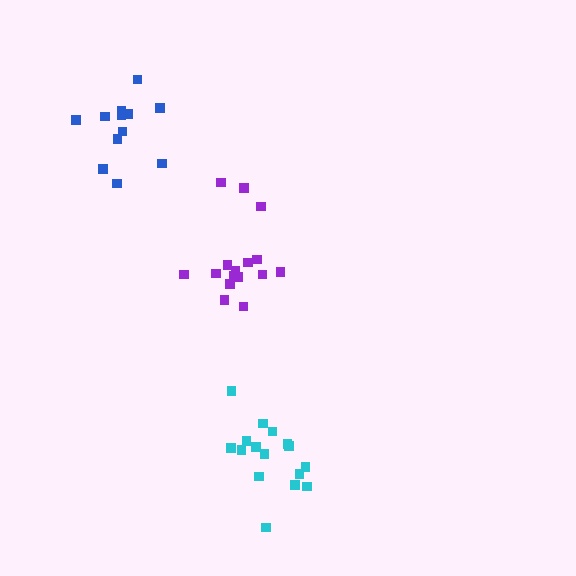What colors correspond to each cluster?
The clusters are colored: cyan, purple, blue.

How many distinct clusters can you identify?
There are 3 distinct clusters.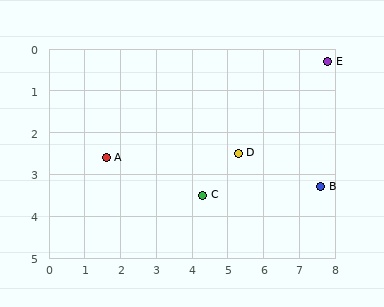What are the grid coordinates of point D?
Point D is at approximately (5.3, 2.5).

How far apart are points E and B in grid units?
Points E and B are about 3.0 grid units apart.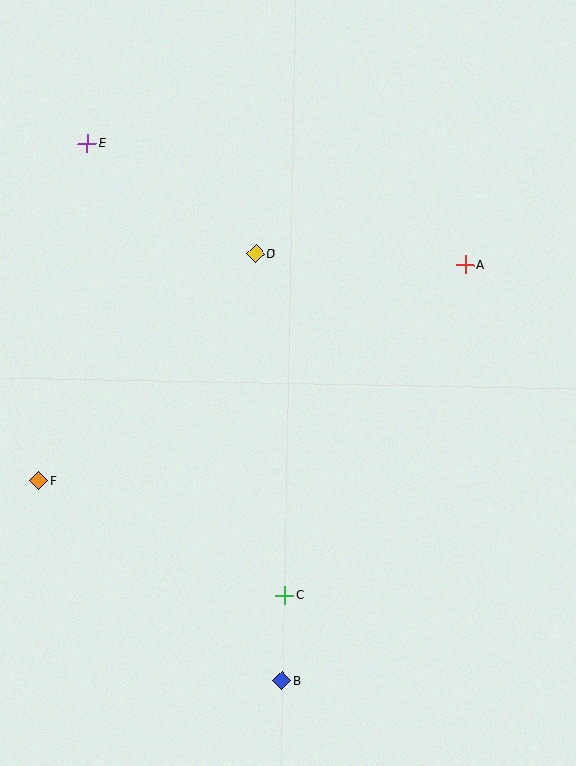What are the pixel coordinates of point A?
Point A is at (466, 265).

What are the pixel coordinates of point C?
Point C is at (285, 595).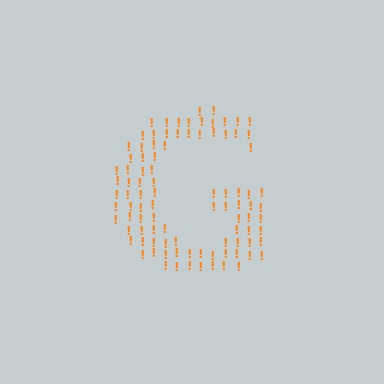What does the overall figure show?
The overall figure shows the letter G.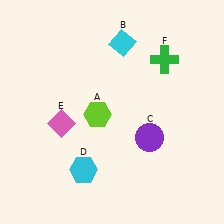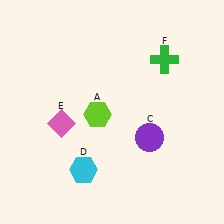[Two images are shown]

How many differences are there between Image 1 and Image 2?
There is 1 difference between the two images.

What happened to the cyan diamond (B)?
The cyan diamond (B) was removed in Image 2. It was in the top-right area of Image 1.